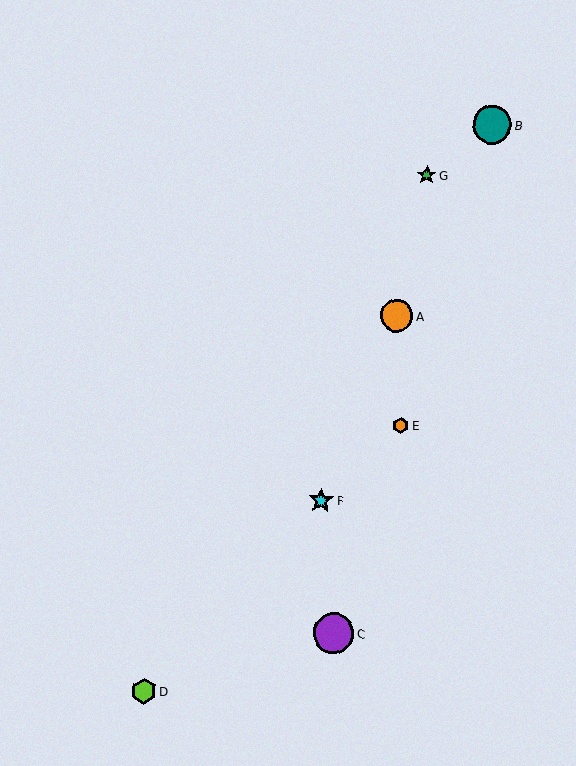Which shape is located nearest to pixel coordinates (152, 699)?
The lime hexagon (labeled D) at (144, 691) is nearest to that location.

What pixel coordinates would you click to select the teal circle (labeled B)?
Click at (492, 125) to select the teal circle B.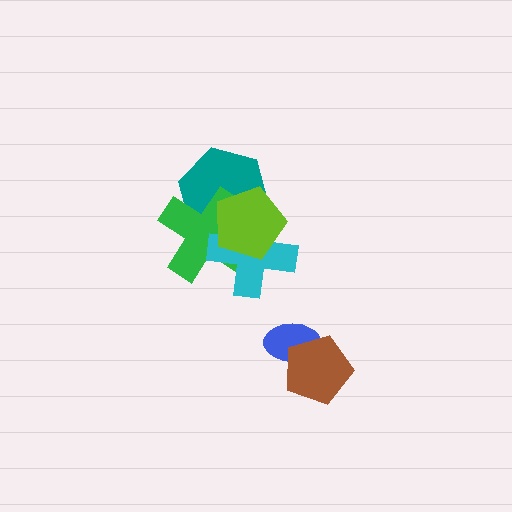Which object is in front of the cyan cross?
The lime pentagon is in front of the cyan cross.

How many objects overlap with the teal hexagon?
3 objects overlap with the teal hexagon.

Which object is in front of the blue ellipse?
The brown pentagon is in front of the blue ellipse.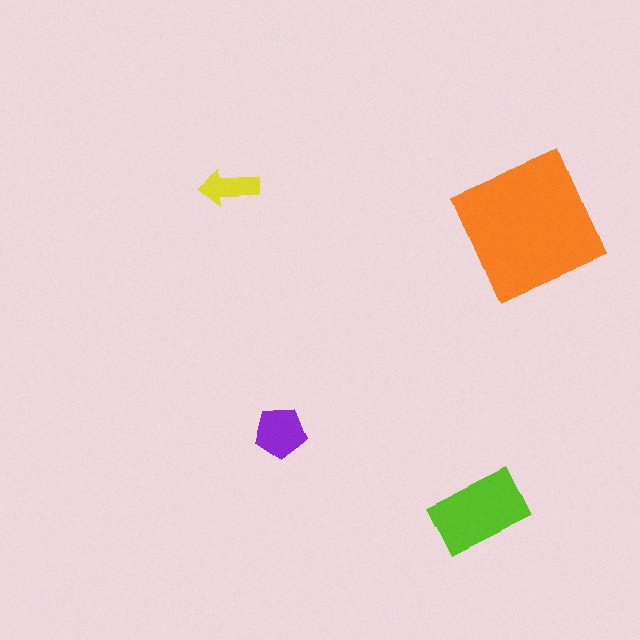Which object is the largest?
The orange square.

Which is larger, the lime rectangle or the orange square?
The orange square.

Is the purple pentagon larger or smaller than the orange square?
Smaller.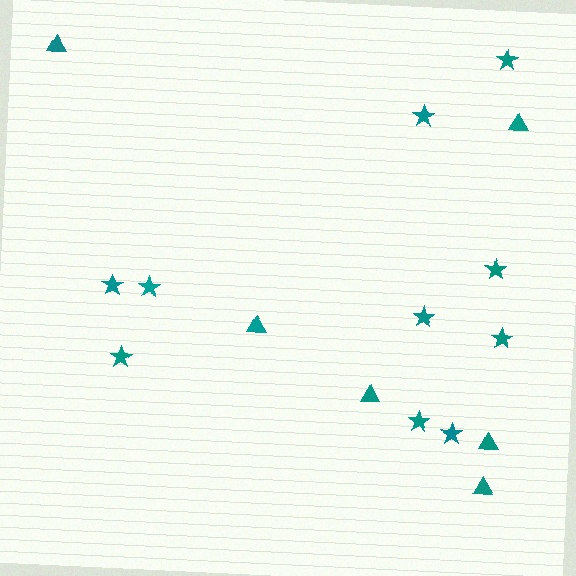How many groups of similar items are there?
There are 2 groups: one group of triangles (6) and one group of stars (10).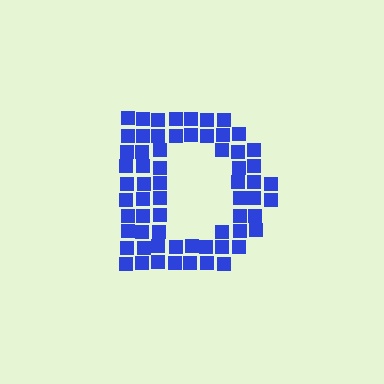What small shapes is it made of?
It is made of small squares.